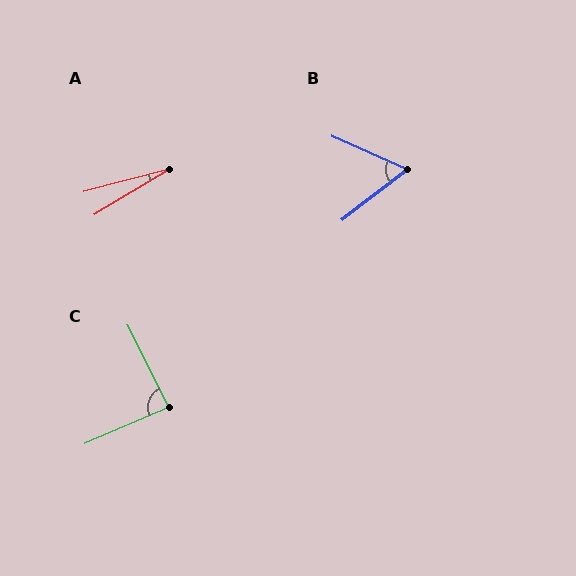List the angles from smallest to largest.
A (16°), B (62°), C (87°).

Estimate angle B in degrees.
Approximately 62 degrees.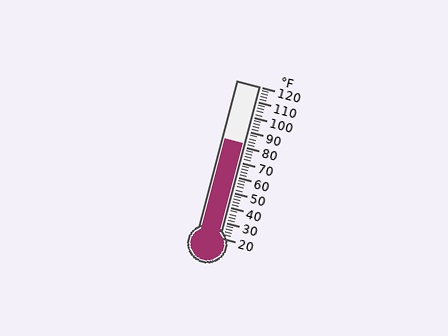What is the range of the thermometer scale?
The thermometer scale ranges from 20°F to 120°F.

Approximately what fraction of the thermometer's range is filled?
The thermometer is filled to approximately 60% of its range.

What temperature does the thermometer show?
The thermometer shows approximately 82°F.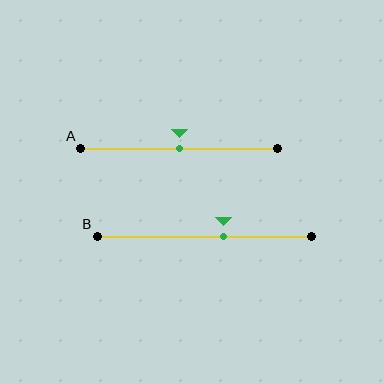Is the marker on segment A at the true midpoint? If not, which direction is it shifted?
Yes, the marker on segment A is at the true midpoint.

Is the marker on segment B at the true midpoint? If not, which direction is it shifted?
No, the marker on segment B is shifted to the right by about 9% of the segment length.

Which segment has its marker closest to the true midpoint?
Segment A has its marker closest to the true midpoint.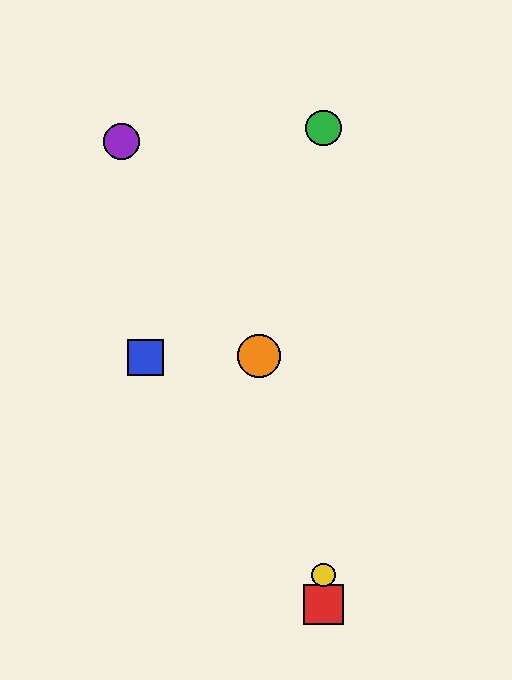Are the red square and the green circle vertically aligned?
Yes, both are at x≈323.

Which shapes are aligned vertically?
The red square, the green circle, the yellow circle are aligned vertically.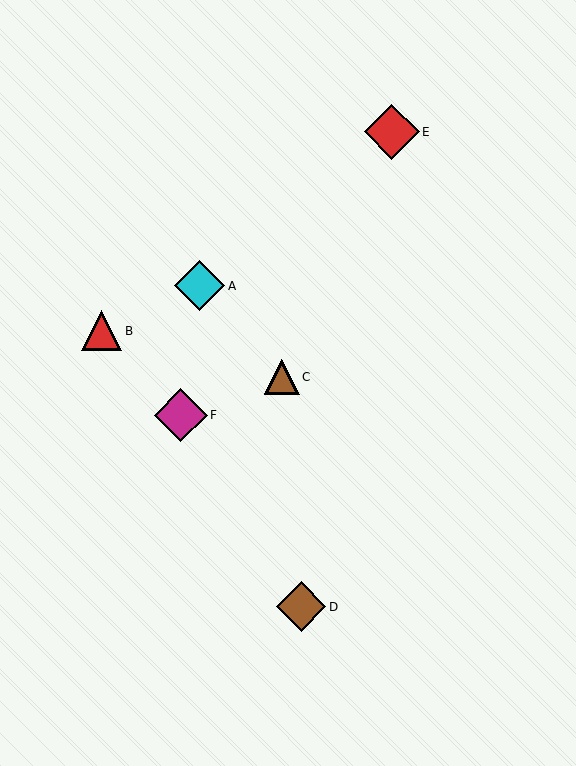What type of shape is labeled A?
Shape A is a cyan diamond.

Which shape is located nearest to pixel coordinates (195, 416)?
The magenta diamond (labeled F) at (181, 415) is nearest to that location.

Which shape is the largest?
The red diamond (labeled E) is the largest.